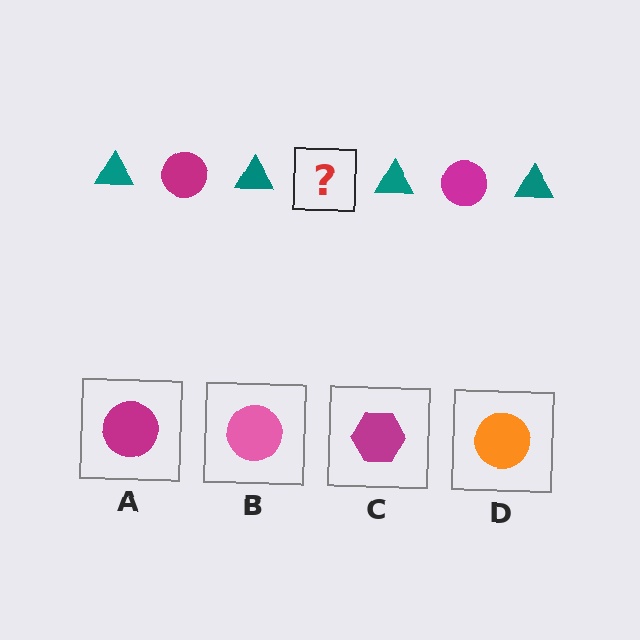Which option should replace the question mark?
Option A.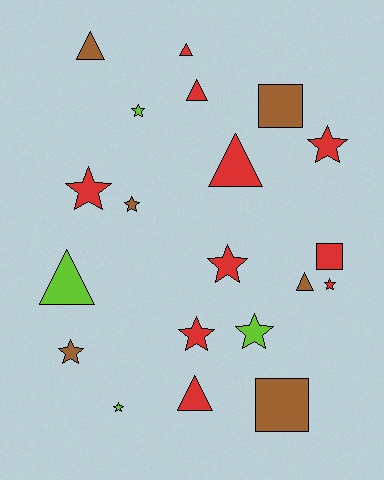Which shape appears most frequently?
Star, with 10 objects.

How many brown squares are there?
There are 2 brown squares.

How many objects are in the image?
There are 20 objects.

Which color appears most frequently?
Red, with 10 objects.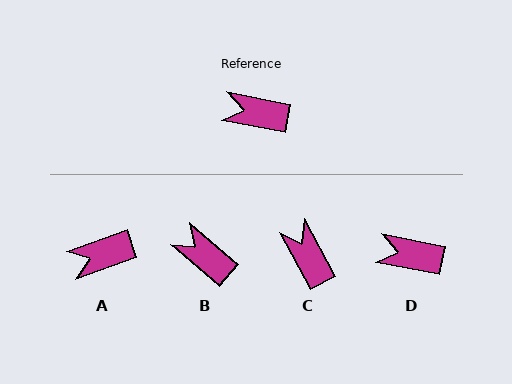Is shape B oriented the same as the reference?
No, it is off by about 29 degrees.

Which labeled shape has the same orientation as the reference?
D.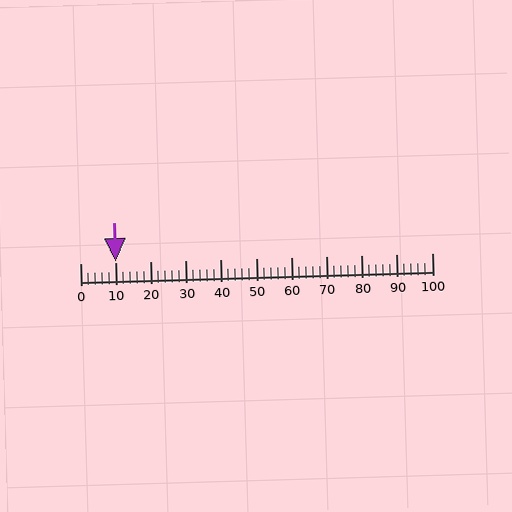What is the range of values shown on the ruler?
The ruler shows values from 0 to 100.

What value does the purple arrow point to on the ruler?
The purple arrow points to approximately 10.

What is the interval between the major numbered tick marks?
The major tick marks are spaced 10 units apart.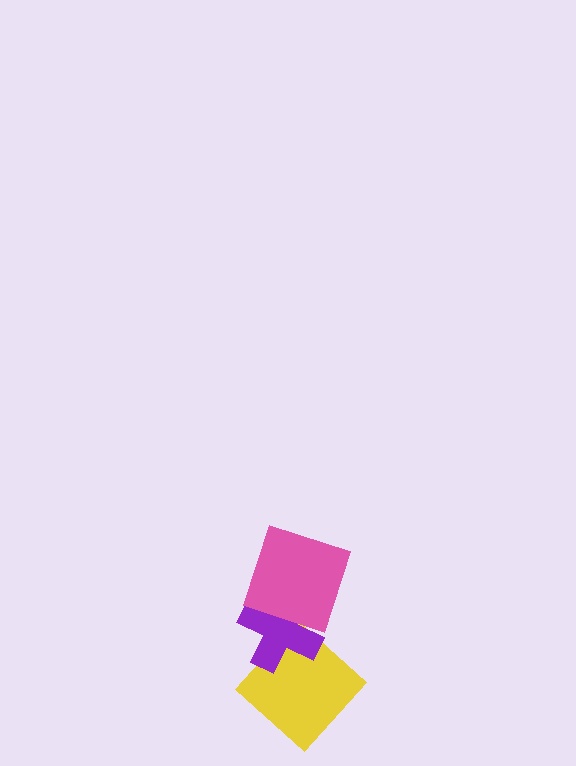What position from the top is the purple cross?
The purple cross is 2nd from the top.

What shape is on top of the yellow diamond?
The purple cross is on top of the yellow diamond.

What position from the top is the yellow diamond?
The yellow diamond is 3rd from the top.